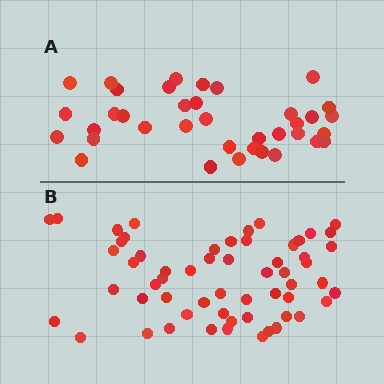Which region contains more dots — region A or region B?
Region B (the bottom region) has more dots.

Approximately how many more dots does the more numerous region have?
Region B has approximately 20 more dots than region A.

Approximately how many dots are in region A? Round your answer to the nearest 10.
About 40 dots. (The exact count is 37, which rounds to 40.)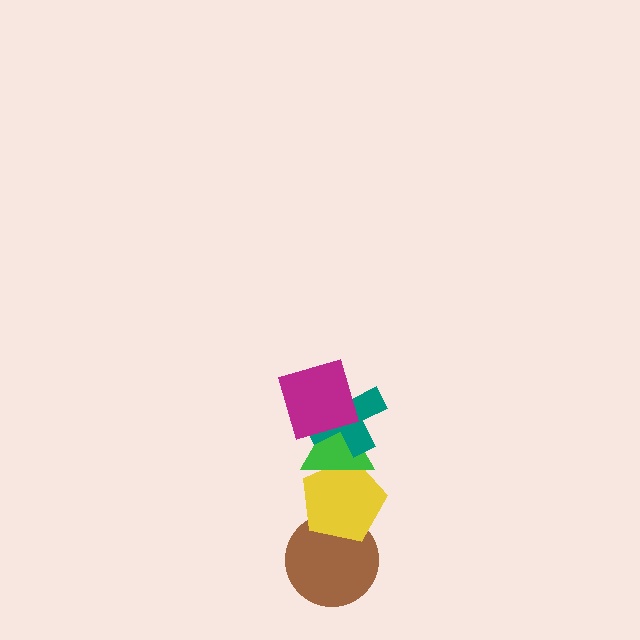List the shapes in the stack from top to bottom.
From top to bottom: the magenta square, the teal cross, the green triangle, the yellow pentagon, the brown circle.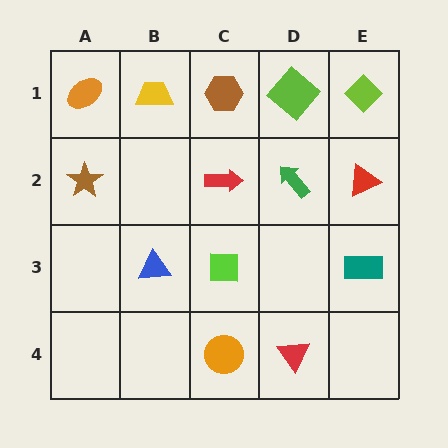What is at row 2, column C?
A red arrow.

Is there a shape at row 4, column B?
No, that cell is empty.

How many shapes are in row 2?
4 shapes.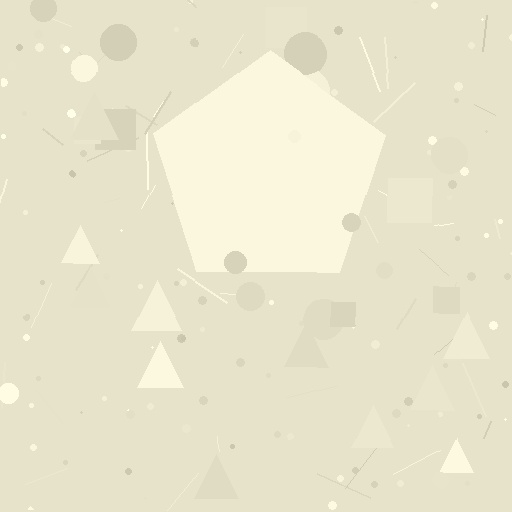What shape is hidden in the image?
A pentagon is hidden in the image.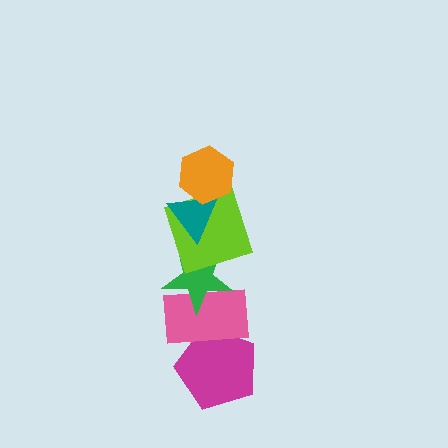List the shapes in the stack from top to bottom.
From top to bottom: the orange hexagon, the teal triangle, the lime square, the green star, the pink rectangle, the magenta pentagon.